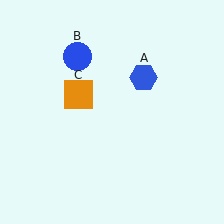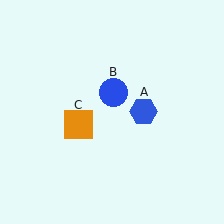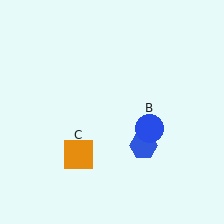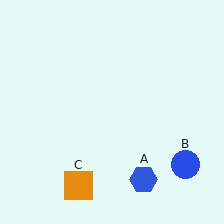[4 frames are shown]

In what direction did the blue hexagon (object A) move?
The blue hexagon (object A) moved down.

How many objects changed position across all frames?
3 objects changed position: blue hexagon (object A), blue circle (object B), orange square (object C).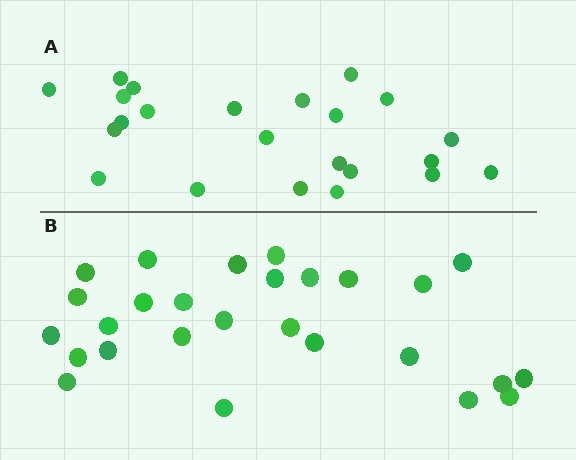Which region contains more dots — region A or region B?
Region B (the bottom region) has more dots.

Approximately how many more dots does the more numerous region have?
Region B has about 4 more dots than region A.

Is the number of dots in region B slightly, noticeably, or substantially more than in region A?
Region B has only slightly more — the two regions are fairly close. The ratio is roughly 1.2 to 1.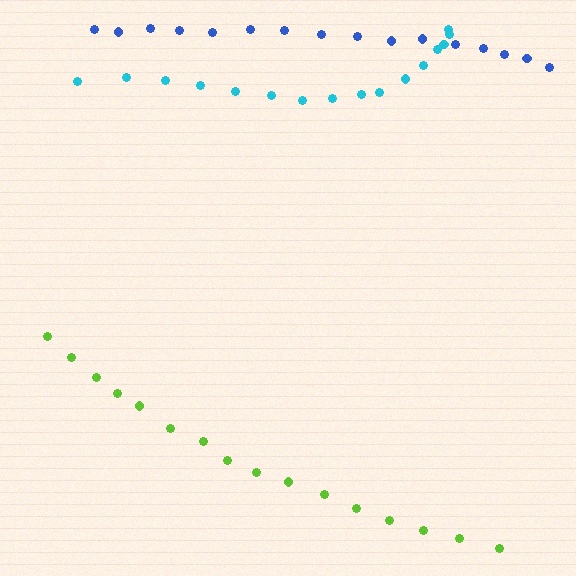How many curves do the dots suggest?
There are 3 distinct paths.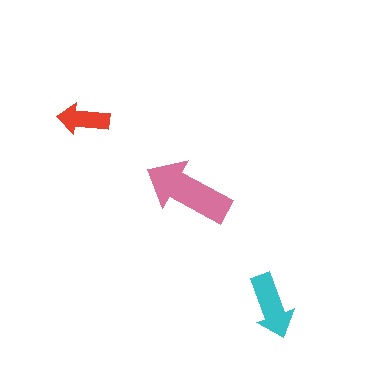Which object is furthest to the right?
The cyan arrow is rightmost.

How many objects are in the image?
There are 3 objects in the image.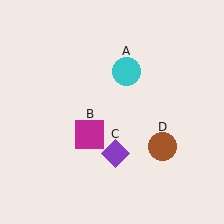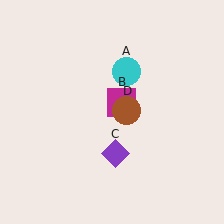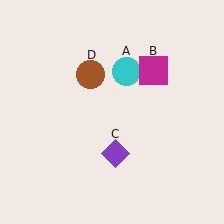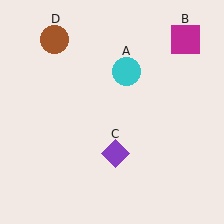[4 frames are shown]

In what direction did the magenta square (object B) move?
The magenta square (object B) moved up and to the right.